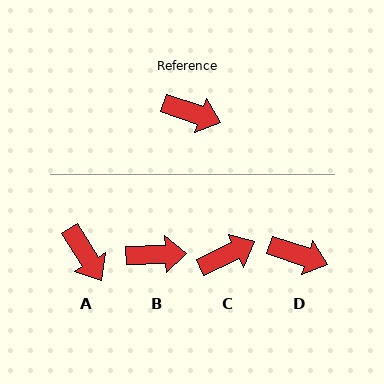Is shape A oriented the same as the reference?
No, it is off by about 39 degrees.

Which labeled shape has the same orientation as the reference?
D.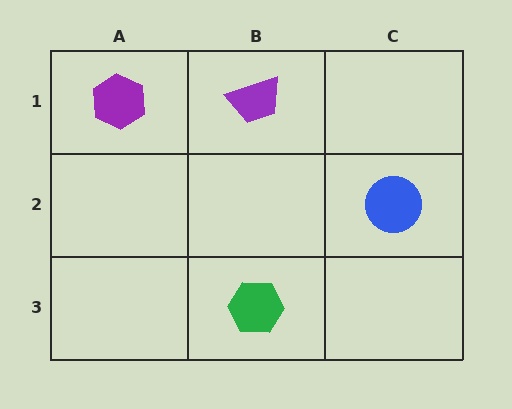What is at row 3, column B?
A green hexagon.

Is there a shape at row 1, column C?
No, that cell is empty.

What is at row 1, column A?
A purple hexagon.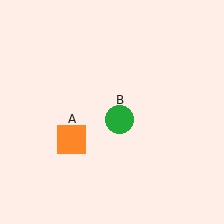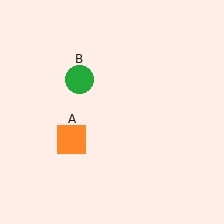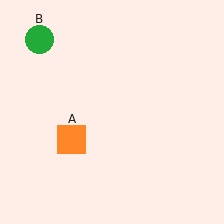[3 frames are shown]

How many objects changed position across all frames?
1 object changed position: green circle (object B).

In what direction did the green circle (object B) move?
The green circle (object B) moved up and to the left.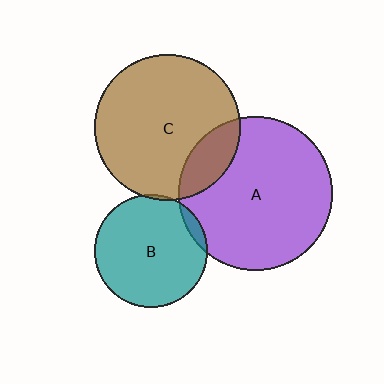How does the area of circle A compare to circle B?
Approximately 1.9 times.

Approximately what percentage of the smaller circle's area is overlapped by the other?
Approximately 5%.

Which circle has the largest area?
Circle A (purple).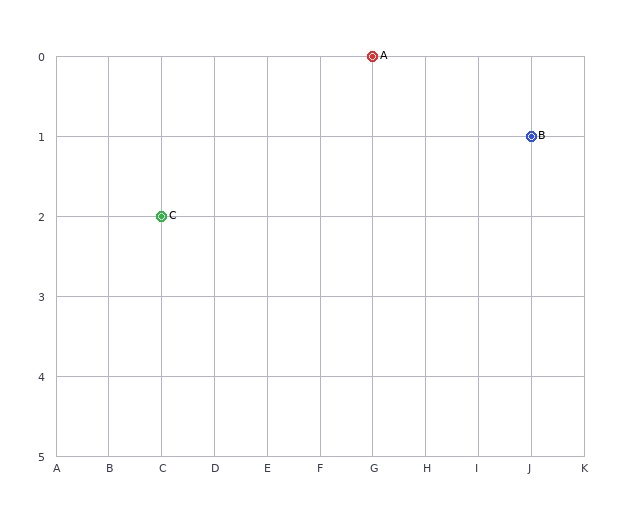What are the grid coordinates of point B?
Point B is at grid coordinates (J, 1).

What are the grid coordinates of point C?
Point C is at grid coordinates (C, 2).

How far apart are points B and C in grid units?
Points B and C are 7 columns and 1 row apart (about 7.1 grid units diagonally).